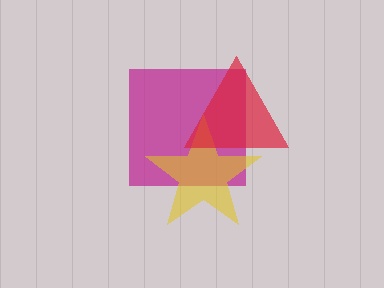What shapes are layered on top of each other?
The layered shapes are: a magenta square, a yellow star, a red triangle.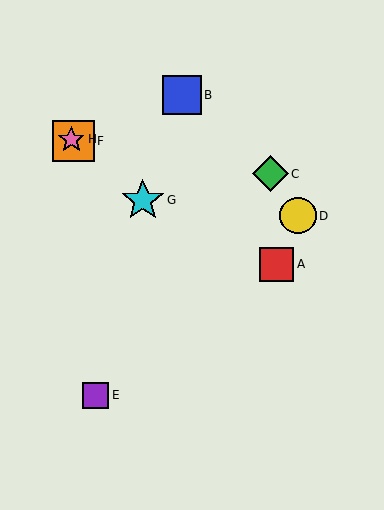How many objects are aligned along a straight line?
3 objects (F, G, H) are aligned along a straight line.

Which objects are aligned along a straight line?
Objects F, G, H are aligned along a straight line.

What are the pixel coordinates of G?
Object G is at (143, 200).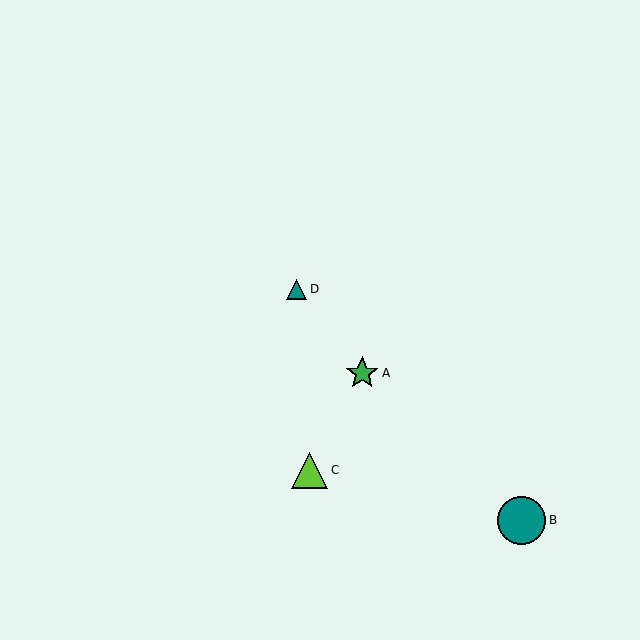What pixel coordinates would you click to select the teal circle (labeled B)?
Click at (522, 520) to select the teal circle B.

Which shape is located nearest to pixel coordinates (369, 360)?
The green star (labeled A) at (362, 373) is nearest to that location.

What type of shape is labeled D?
Shape D is a teal triangle.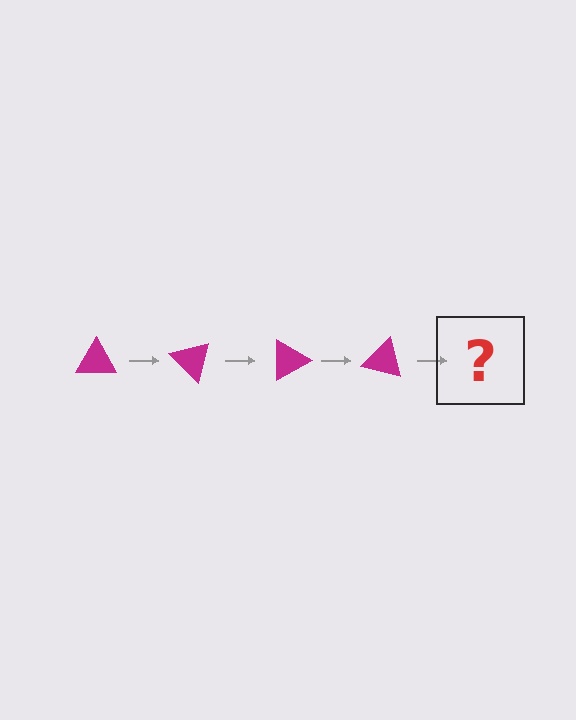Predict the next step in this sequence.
The next step is a magenta triangle rotated 180 degrees.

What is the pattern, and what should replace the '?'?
The pattern is that the triangle rotates 45 degrees each step. The '?' should be a magenta triangle rotated 180 degrees.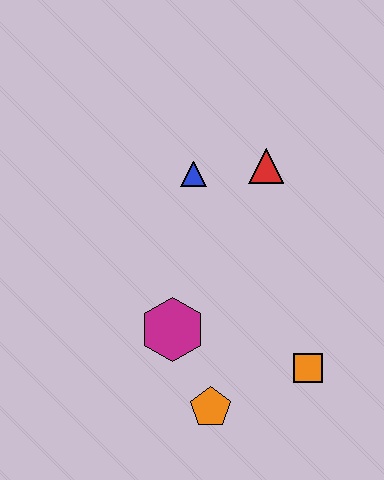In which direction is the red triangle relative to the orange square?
The red triangle is above the orange square.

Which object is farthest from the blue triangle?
The orange pentagon is farthest from the blue triangle.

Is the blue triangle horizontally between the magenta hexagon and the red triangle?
Yes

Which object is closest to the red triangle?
The blue triangle is closest to the red triangle.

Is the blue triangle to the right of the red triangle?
No